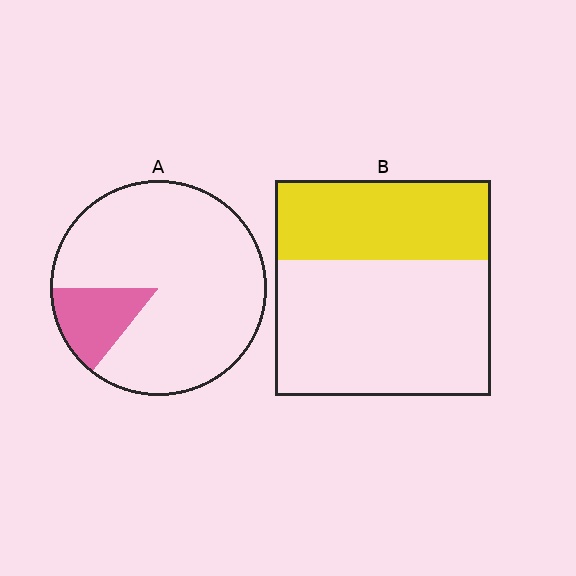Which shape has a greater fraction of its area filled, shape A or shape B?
Shape B.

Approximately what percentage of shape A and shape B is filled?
A is approximately 15% and B is approximately 35%.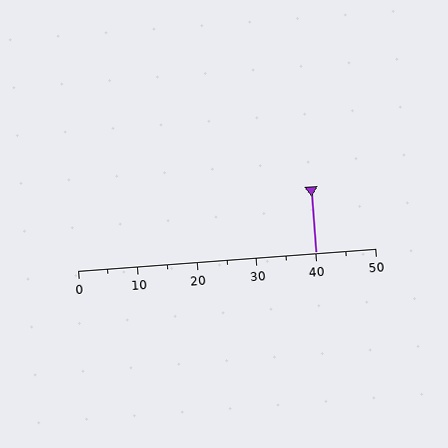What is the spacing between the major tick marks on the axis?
The major ticks are spaced 10 apart.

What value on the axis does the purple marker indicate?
The marker indicates approximately 40.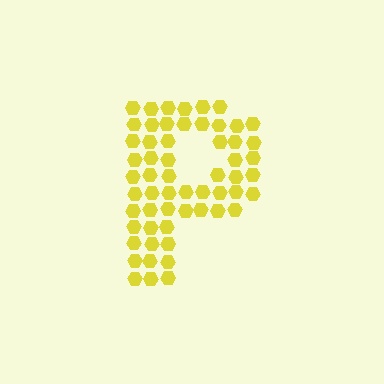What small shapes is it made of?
It is made of small hexagons.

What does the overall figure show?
The overall figure shows the letter P.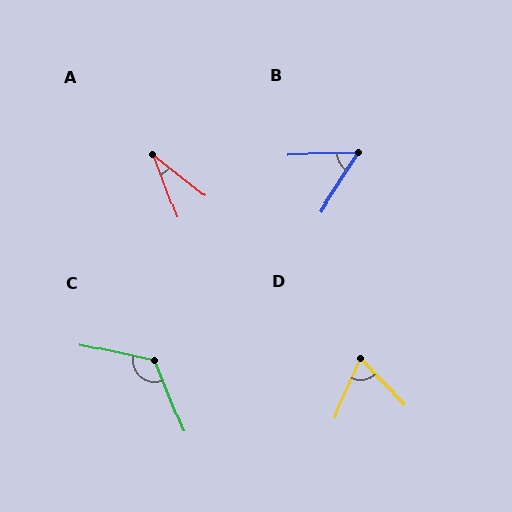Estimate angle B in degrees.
Approximately 55 degrees.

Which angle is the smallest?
A, at approximately 31 degrees.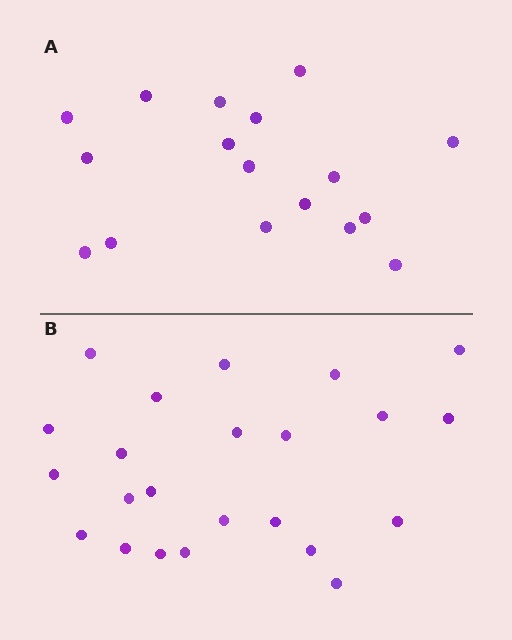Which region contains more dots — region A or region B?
Region B (the bottom region) has more dots.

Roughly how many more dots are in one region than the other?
Region B has about 6 more dots than region A.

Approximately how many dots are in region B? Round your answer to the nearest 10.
About 20 dots. (The exact count is 23, which rounds to 20.)